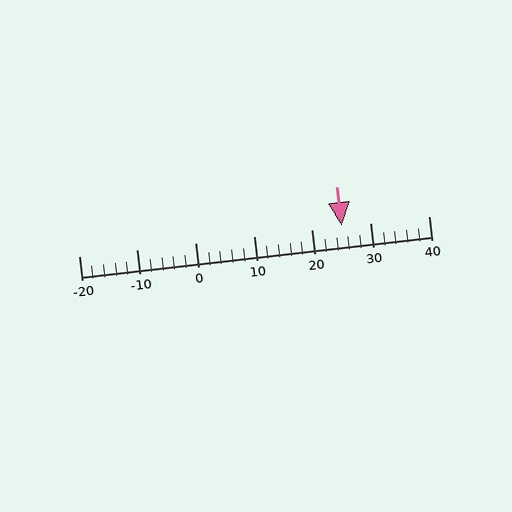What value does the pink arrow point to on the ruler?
The pink arrow points to approximately 25.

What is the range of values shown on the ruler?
The ruler shows values from -20 to 40.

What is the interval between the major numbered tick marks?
The major tick marks are spaced 10 units apart.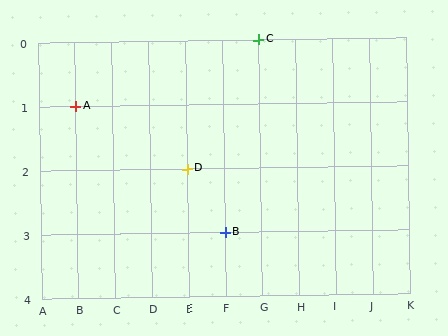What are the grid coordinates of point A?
Point A is at grid coordinates (B, 1).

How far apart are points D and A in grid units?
Points D and A are 3 columns and 1 row apart (about 3.2 grid units diagonally).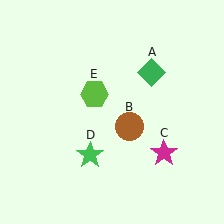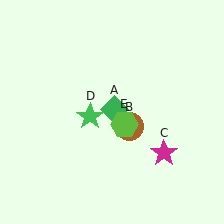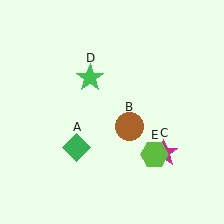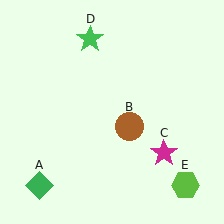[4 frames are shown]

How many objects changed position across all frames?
3 objects changed position: green diamond (object A), green star (object D), lime hexagon (object E).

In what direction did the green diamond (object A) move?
The green diamond (object A) moved down and to the left.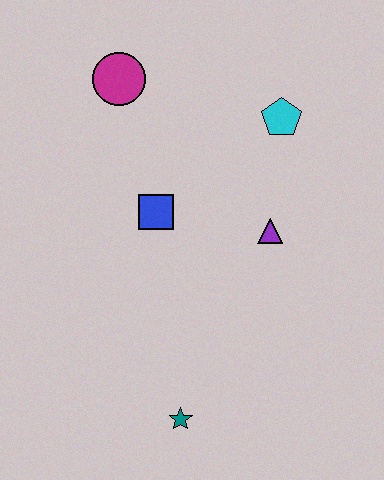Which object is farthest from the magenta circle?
The teal star is farthest from the magenta circle.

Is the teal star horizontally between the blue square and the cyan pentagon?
Yes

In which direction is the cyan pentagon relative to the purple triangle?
The cyan pentagon is above the purple triangle.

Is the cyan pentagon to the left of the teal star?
No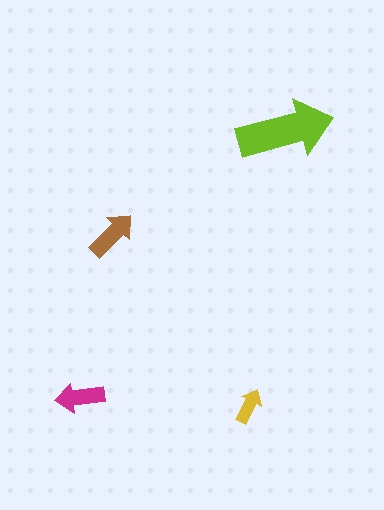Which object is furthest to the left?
The magenta arrow is leftmost.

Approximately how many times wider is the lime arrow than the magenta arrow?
About 2 times wider.